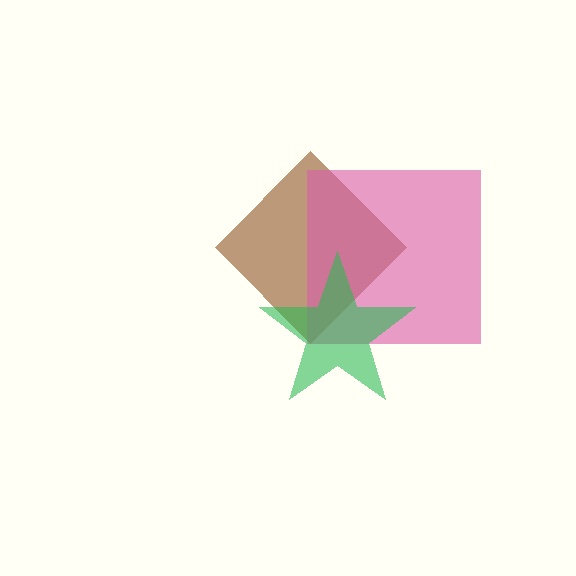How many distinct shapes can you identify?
There are 3 distinct shapes: a brown diamond, a pink square, a green star.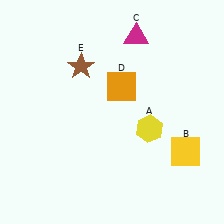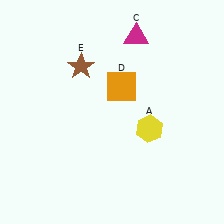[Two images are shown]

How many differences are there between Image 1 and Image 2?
There is 1 difference between the two images.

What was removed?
The yellow square (B) was removed in Image 2.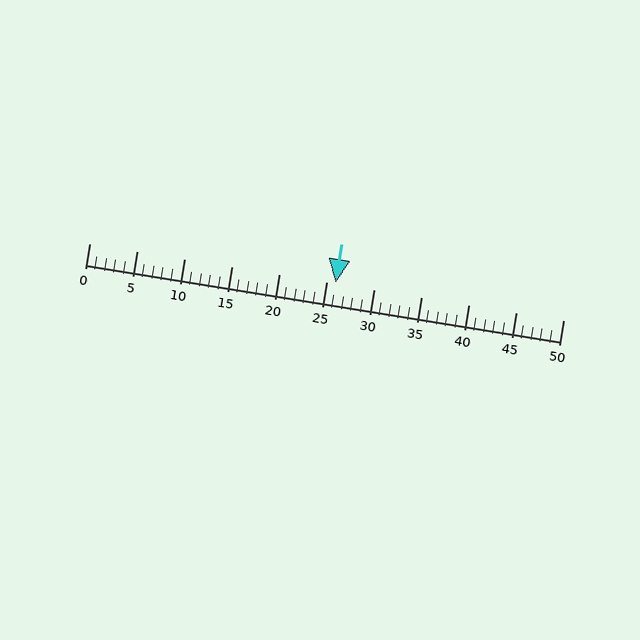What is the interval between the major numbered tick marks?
The major tick marks are spaced 5 units apart.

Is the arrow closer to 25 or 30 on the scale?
The arrow is closer to 25.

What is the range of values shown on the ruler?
The ruler shows values from 0 to 50.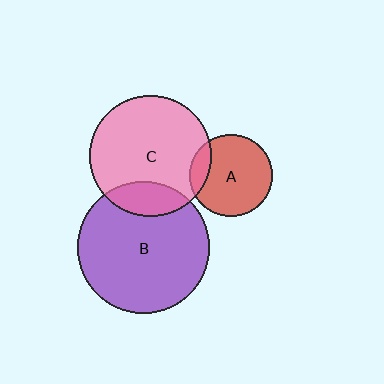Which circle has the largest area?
Circle B (purple).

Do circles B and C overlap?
Yes.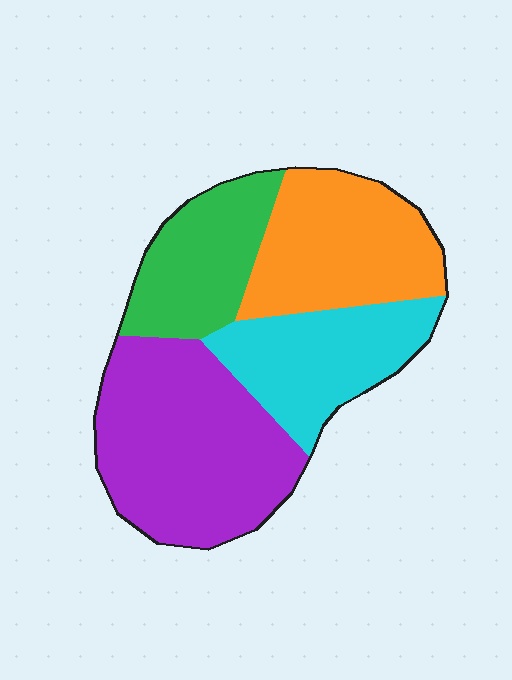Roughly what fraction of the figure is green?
Green takes up about one sixth (1/6) of the figure.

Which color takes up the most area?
Purple, at roughly 35%.